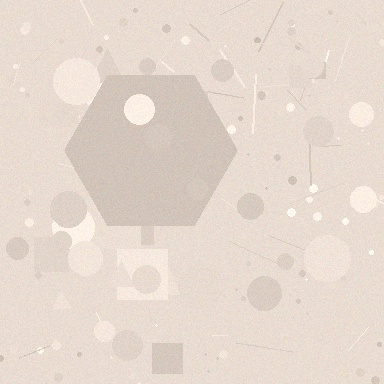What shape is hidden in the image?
A hexagon is hidden in the image.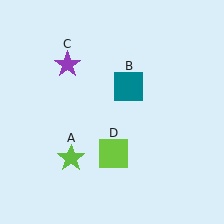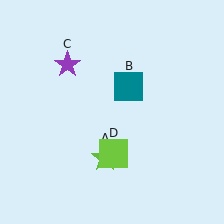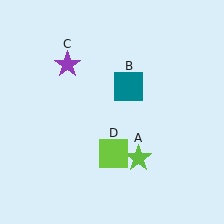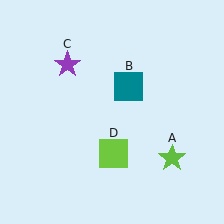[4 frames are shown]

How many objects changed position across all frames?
1 object changed position: lime star (object A).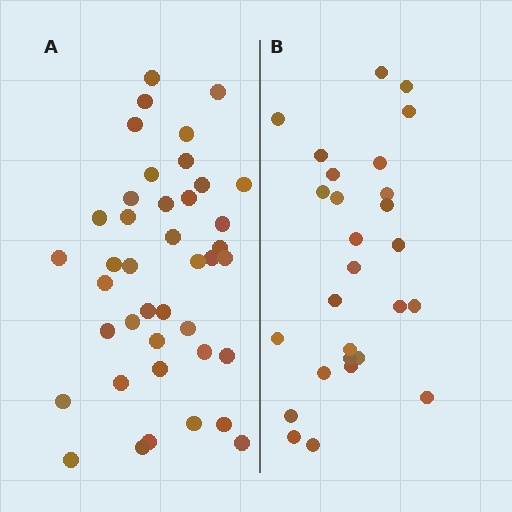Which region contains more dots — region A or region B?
Region A (the left region) has more dots.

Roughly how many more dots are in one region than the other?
Region A has approximately 15 more dots than region B.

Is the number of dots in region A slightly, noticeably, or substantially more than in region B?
Region A has substantially more. The ratio is roughly 1.5 to 1.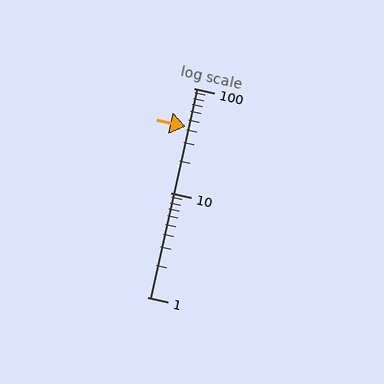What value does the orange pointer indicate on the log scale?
The pointer indicates approximately 43.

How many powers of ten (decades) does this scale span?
The scale spans 2 decades, from 1 to 100.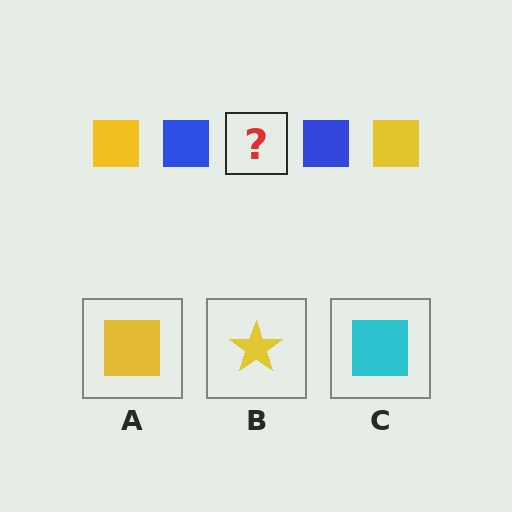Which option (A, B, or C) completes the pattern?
A.